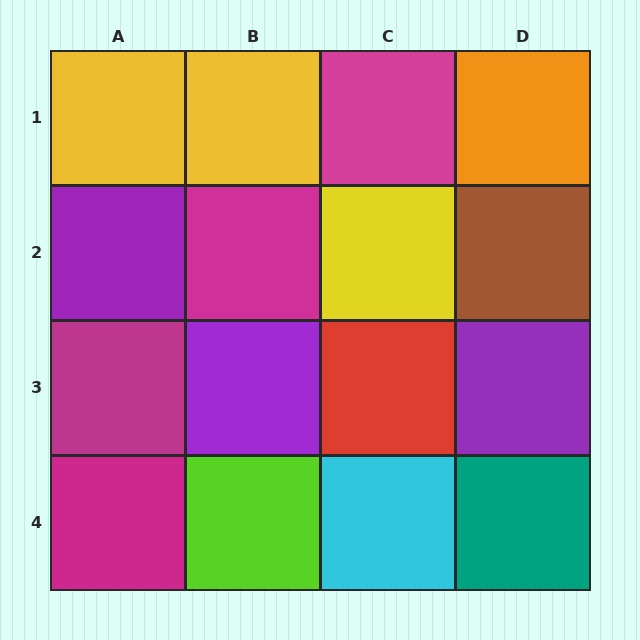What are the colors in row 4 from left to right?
Magenta, lime, cyan, teal.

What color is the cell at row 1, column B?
Yellow.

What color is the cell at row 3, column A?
Magenta.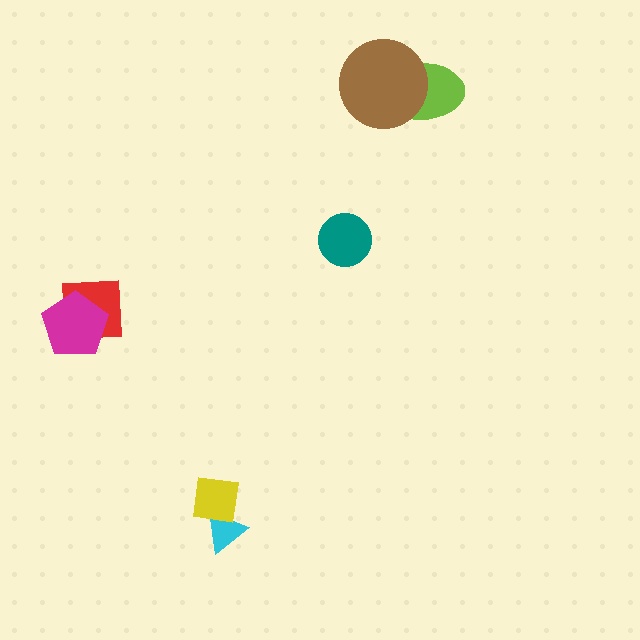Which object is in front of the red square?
The magenta pentagon is in front of the red square.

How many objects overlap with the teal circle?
0 objects overlap with the teal circle.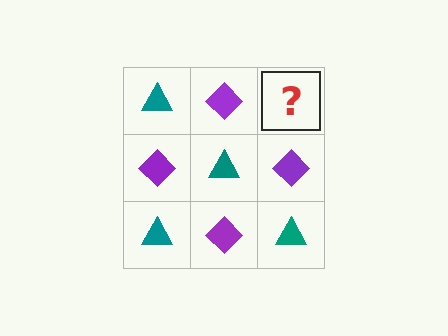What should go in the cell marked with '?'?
The missing cell should contain a teal triangle.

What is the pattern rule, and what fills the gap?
The rule is that it alternates teal triangle and purple diamond in a checkerboard pattern. The gap should be filled with a teal triangle.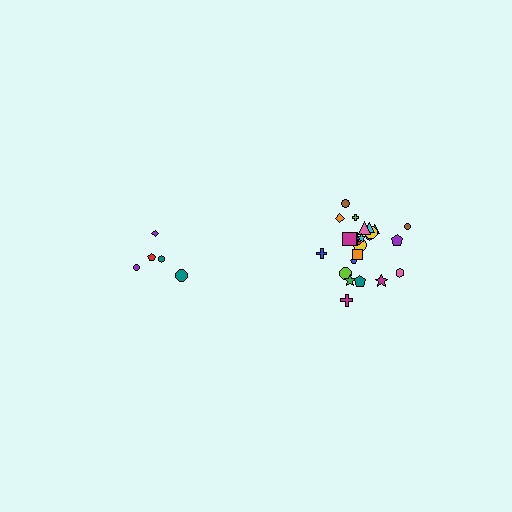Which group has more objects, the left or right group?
The right group.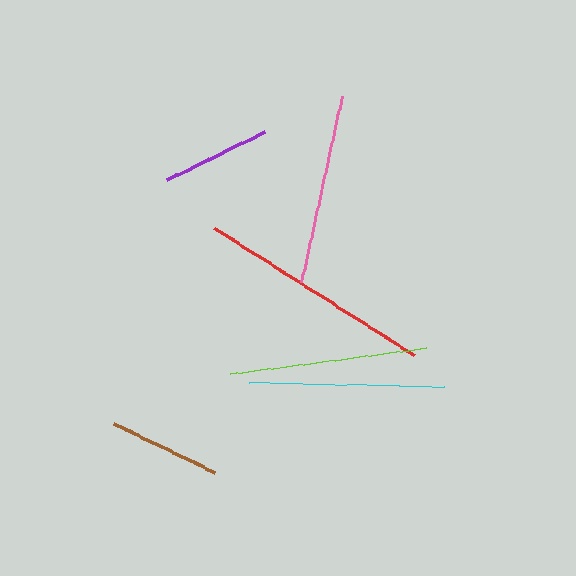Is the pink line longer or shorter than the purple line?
The pink line is longer than the purple line.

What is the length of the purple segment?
The purple segment is approximately 109 pixels long.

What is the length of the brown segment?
The brown segment is approximately 113 pixels long.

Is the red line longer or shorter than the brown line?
The red line is longer than the brown line.